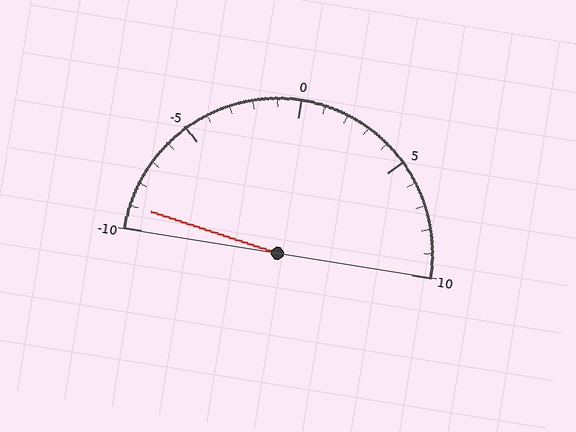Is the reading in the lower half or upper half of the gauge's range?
The reading is in the lower half of the range (-10 to 10).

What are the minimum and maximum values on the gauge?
The gauge ranges from -10 to 10.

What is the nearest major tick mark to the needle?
The nearest major tick mark is -10.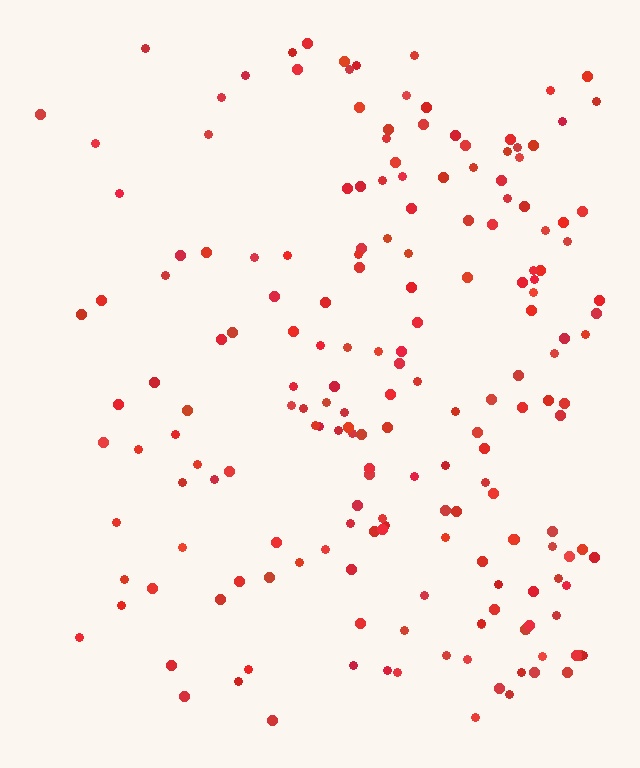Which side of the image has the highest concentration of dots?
The right.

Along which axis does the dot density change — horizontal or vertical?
Horizontal.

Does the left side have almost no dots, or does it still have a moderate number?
Still a moderate number, just noticeably fewer than the right.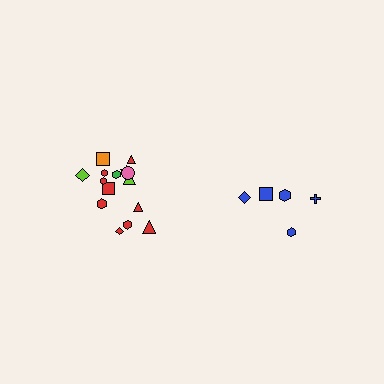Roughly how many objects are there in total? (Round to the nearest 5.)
Roughly 20 objects in total.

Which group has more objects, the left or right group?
The left group.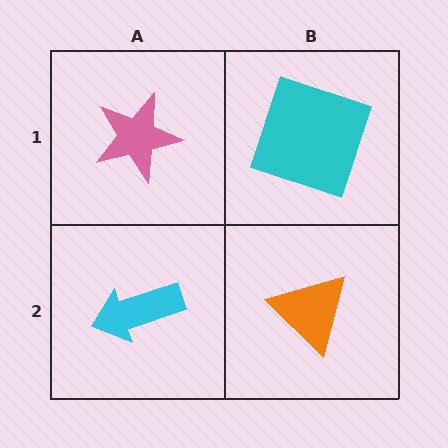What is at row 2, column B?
An orange triangle.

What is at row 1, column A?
A pink star.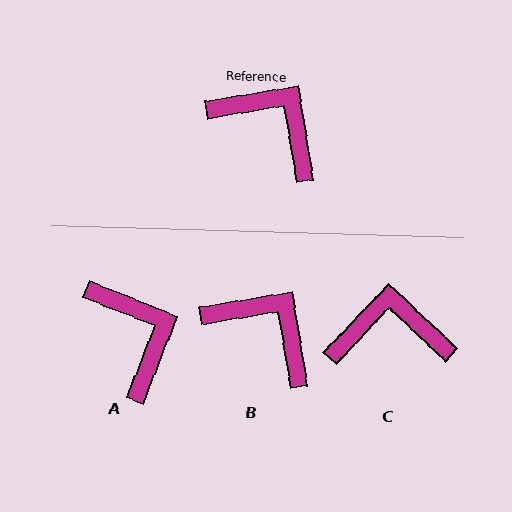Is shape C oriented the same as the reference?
No, it is off by about 37 degrees.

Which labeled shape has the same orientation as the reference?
B.